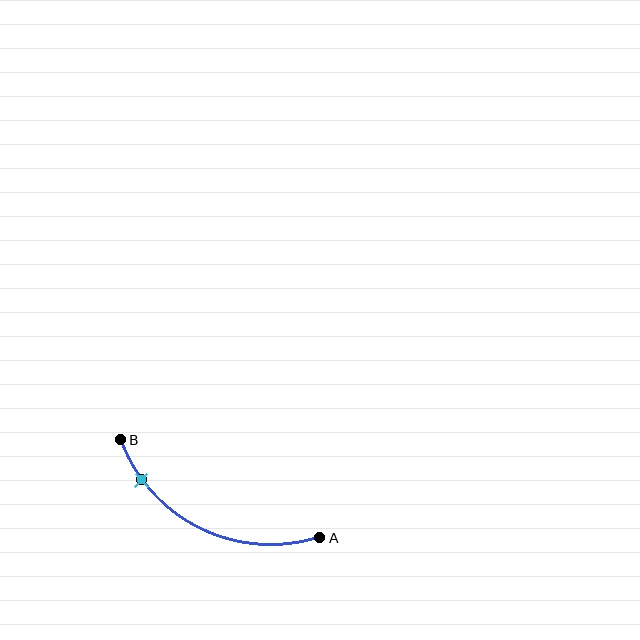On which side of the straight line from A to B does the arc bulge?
The arc bulges below the straight line connecting A and B.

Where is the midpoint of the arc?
The arc midpoint is the point on the curve farthest from the straight line joining A and B. It sits below that line.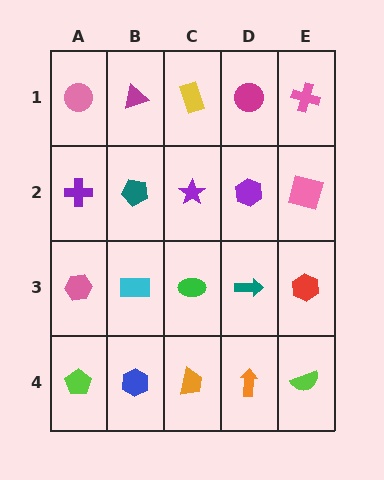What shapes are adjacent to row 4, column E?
A red hexagon (row 3, column E), an orange arrow (row 4, column D).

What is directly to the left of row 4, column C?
A blue hexagon.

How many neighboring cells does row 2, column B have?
4.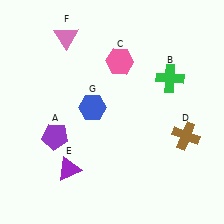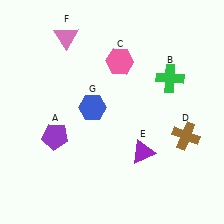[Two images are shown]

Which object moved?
The purple triangle (E) moved right.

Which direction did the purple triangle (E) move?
The purple triangle (E) moved right.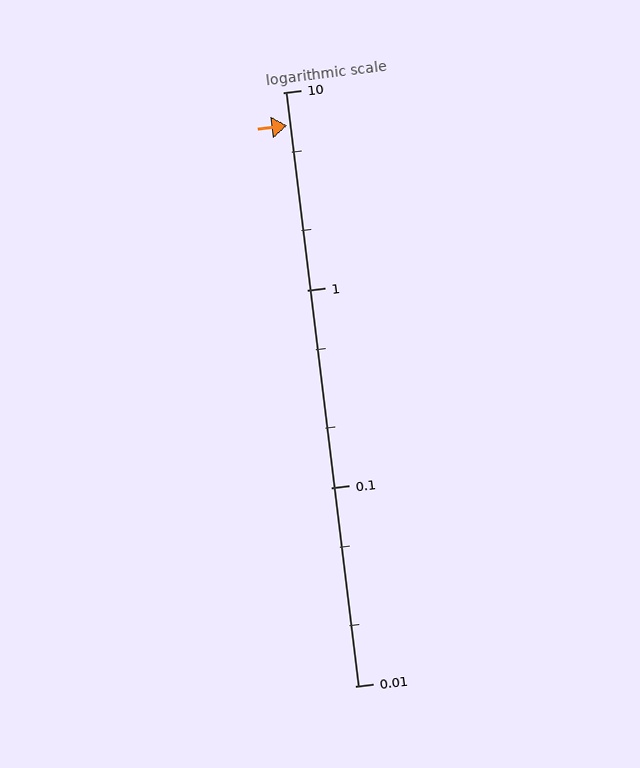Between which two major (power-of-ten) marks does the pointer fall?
The pointer is between 1 and 10.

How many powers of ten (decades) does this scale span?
The scale spans 3 decades, from 0.01 to 10.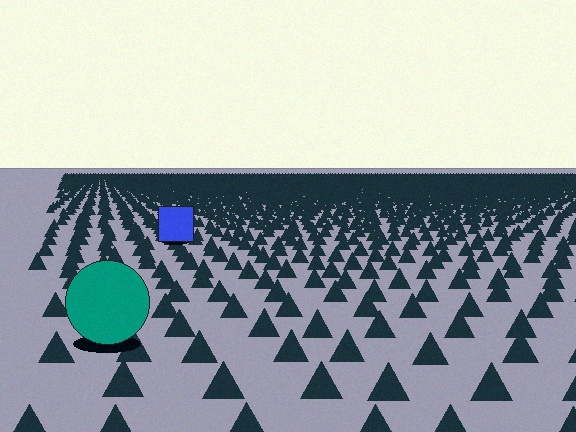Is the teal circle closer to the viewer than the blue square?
Yes. The teal circle is closer — you can tell from the texture gradient: the ground texture is coarser near it.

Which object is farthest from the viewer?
The blue square is farthest from the viewer. It appears smaller and the ground texture around it is denser.